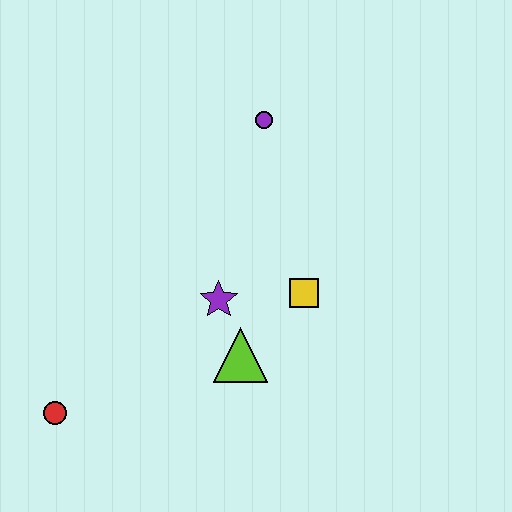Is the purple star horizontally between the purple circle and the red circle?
Yes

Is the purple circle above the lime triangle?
Yes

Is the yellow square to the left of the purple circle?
No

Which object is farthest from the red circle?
The purple circle is farthest from the red circle.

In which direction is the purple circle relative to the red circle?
The purple circle is above the red circle.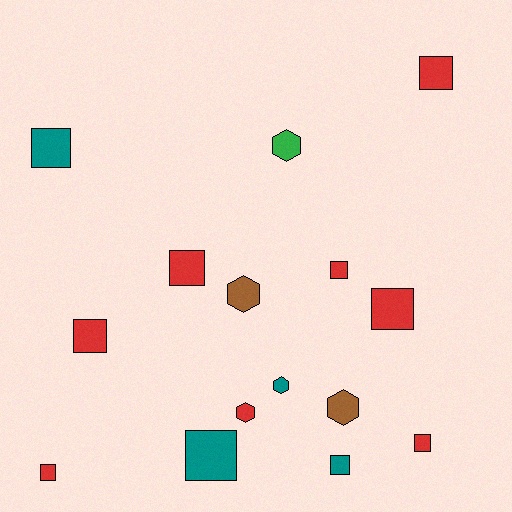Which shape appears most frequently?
Square, with 10 objects.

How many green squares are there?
There are no green squares.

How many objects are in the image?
There are 15 objects.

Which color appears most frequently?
Red, with 8 objects.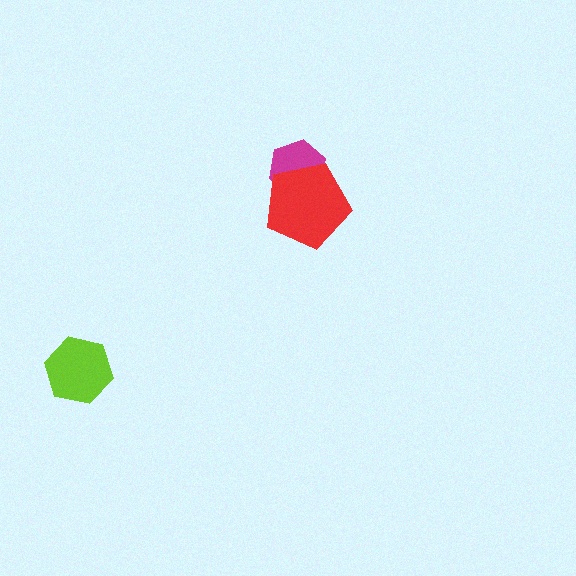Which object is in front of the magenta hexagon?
The red pentagon is in front of the magenta hexagon.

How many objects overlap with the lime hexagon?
0 objects overlap with the lime hexagon.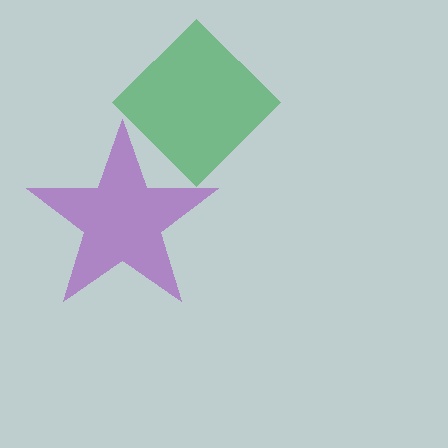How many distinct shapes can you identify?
There are 2 distinct shapes: a green diamond, a purple star.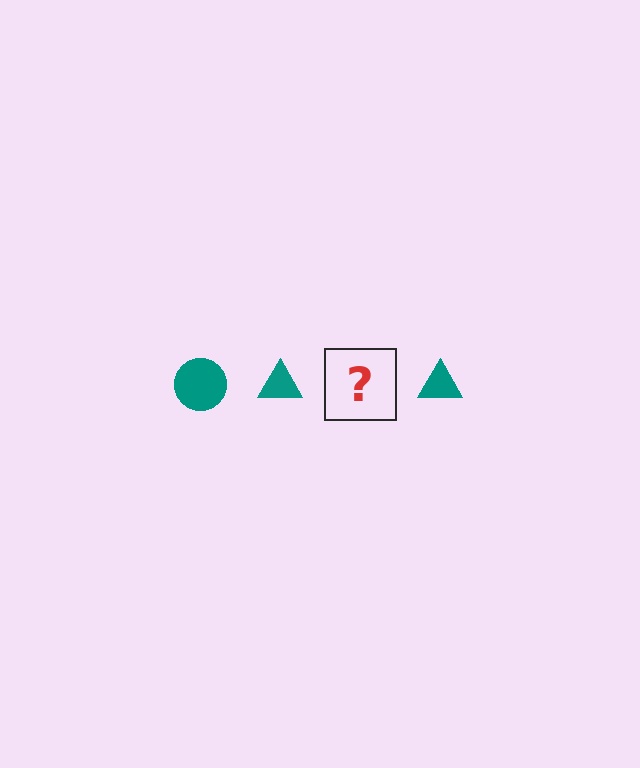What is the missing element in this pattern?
The missing element is a teal circle.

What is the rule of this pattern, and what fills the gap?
The rule is that the pattern cycles through circle, triangle shapes in teal. The gap should be filled with a teal circle.